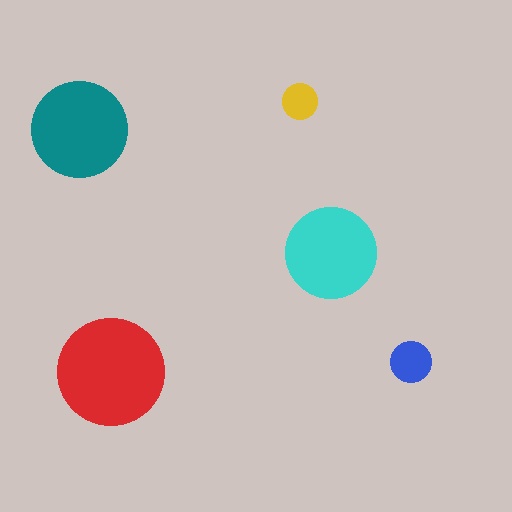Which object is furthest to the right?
The blue circle is rightmost.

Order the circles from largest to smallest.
the red one, the teal one, the cyan one, the blue one, the yellow one.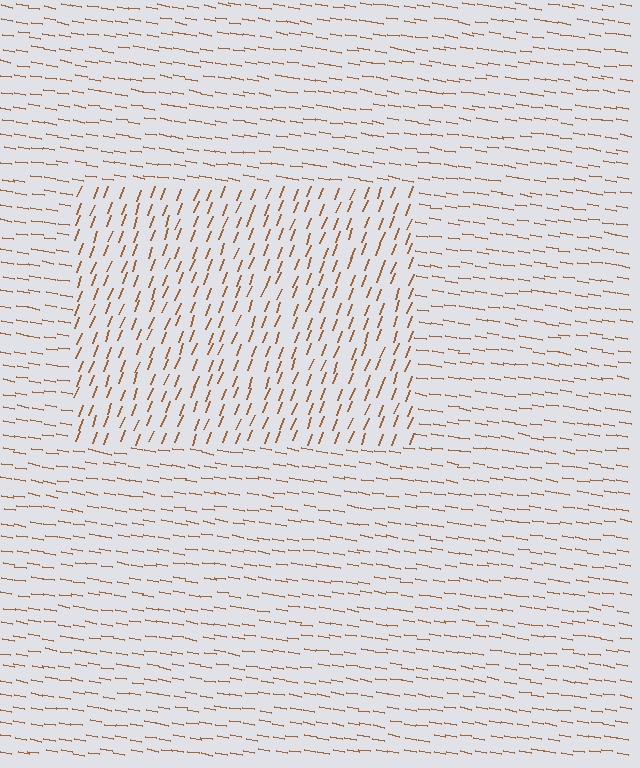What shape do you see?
I see a rectangle.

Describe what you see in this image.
The image is filled with small brown line segments. A rectangle region in the image has lines oriented differently from the surrounding lines, creating a visible texture boundary.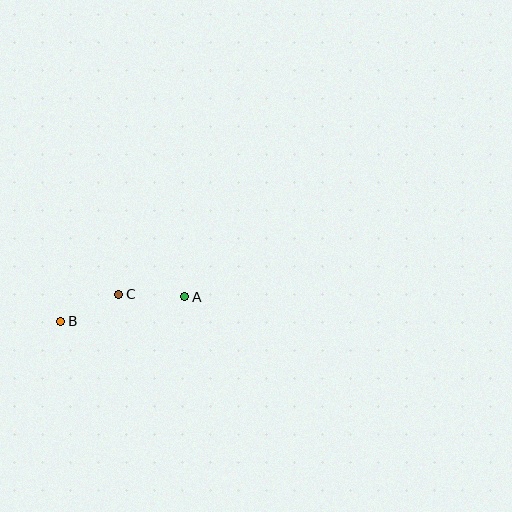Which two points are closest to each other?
Points B and C are closest to each other.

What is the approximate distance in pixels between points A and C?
The distance between A and C is approximately 66 pixels.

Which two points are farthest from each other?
Points A and B are farthest from each other.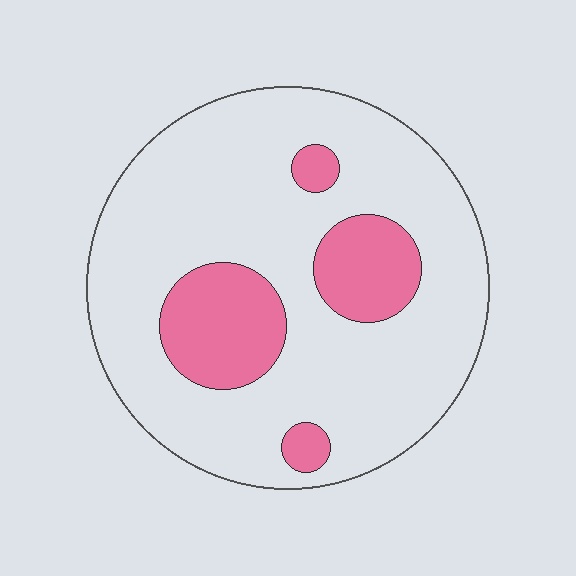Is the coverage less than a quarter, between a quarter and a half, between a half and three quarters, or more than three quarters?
Less than a quarter.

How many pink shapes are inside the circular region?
4.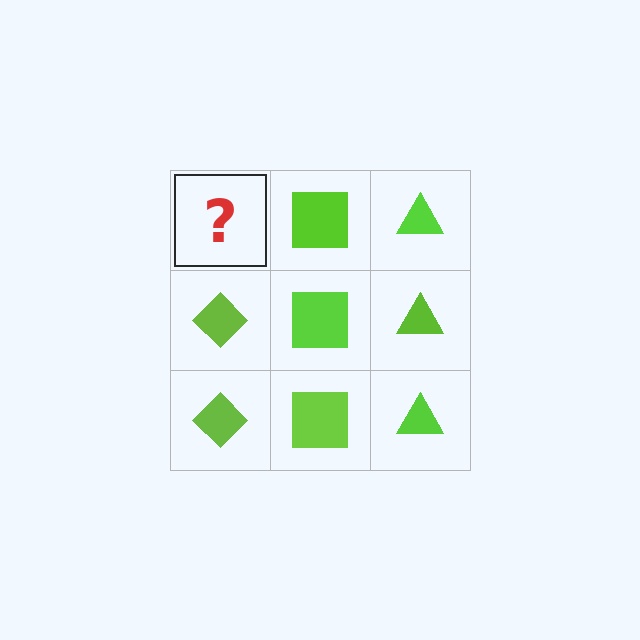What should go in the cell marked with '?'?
The missing cell should contain a lime diamond.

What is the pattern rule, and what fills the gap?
The rule is that each column has a consistent shape. The gap should be filled with a lime diamond.